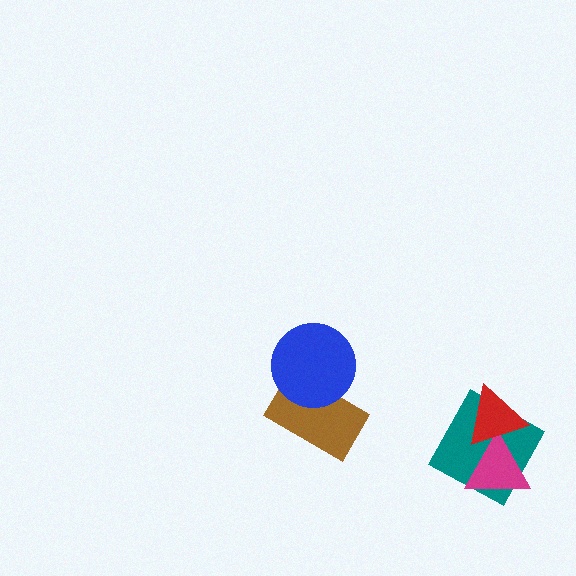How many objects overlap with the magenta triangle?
2 objects overlap with the magenta triangle.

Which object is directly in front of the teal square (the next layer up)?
The magenta triangle is directly in front of the teal square.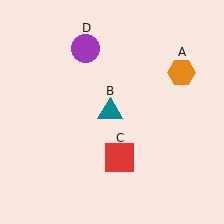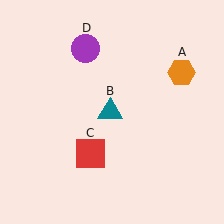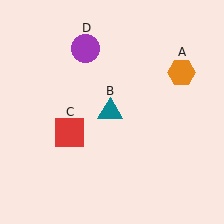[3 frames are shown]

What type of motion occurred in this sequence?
The red square (object C) rotated clockwise around the center of the scene.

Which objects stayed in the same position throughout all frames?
Orange hexagon (object A) and teal triangle (object B) and purple circle (object D) remained stationary.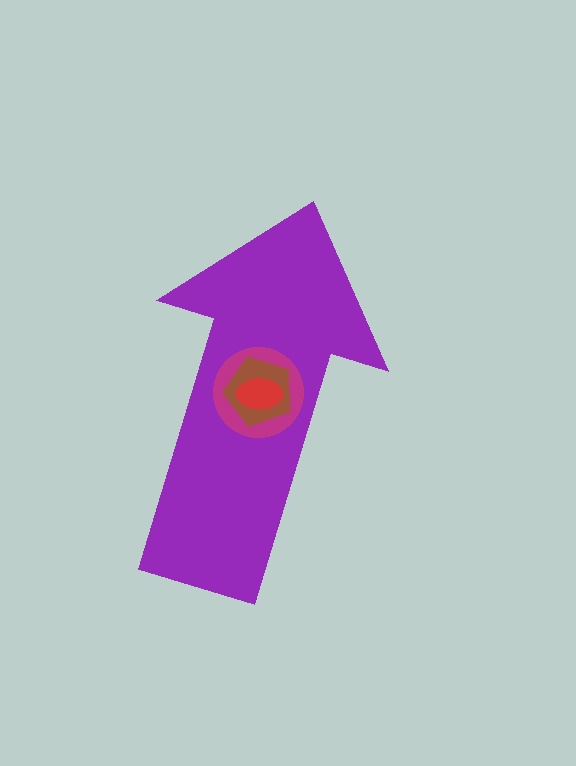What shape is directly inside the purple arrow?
The magenta circle.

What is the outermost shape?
The purple arrow.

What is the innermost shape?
The red ellipse.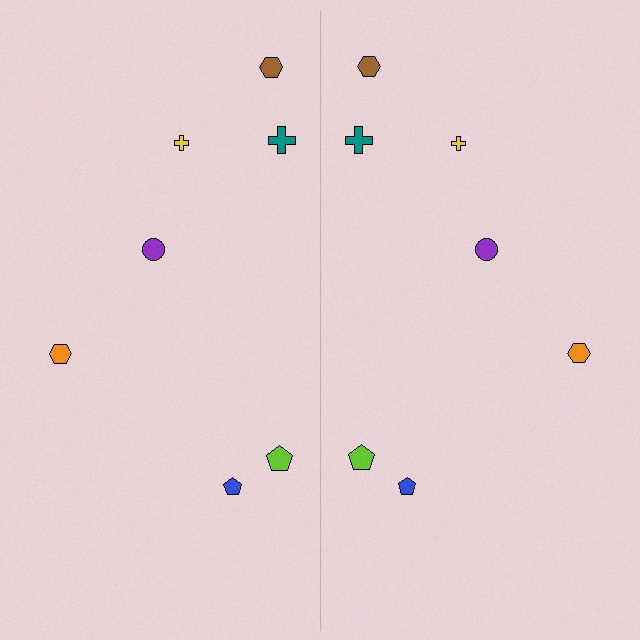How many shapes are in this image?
There are 14 shapes in this image.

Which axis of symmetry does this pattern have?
The pattern has a vertical axis of symmetry running through the center of the image.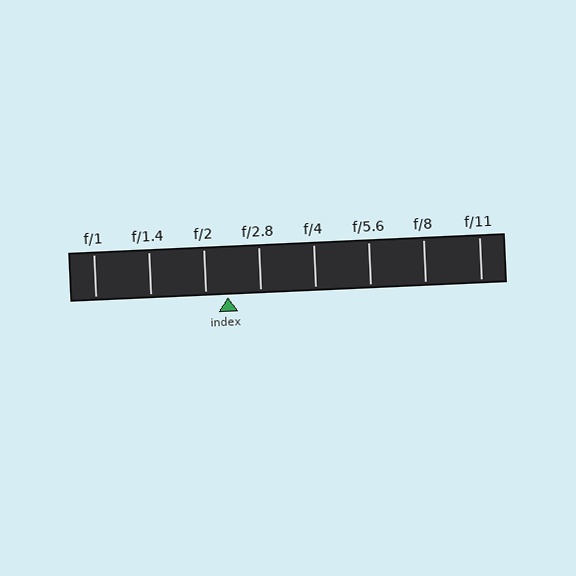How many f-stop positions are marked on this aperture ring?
There are 8 f-stop positions marked.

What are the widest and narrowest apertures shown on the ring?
The widest aperture shown is f/1 and the narrowest is f/11.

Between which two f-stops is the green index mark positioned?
The index mark is between f/2 and f/2.8.